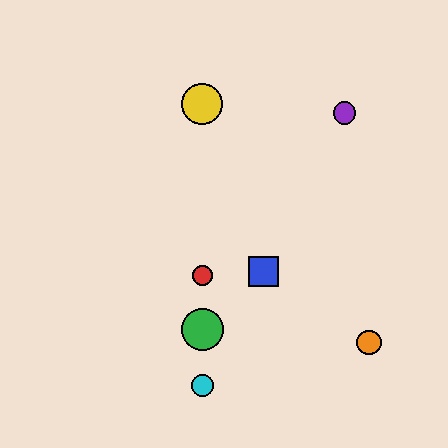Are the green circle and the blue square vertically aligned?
No, the green circle is at x≈202 and the blue square is at x≈264.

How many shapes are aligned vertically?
4 shapes (the red circle, the green circle, the yellow circle, the cyan circle) are aligned vertically.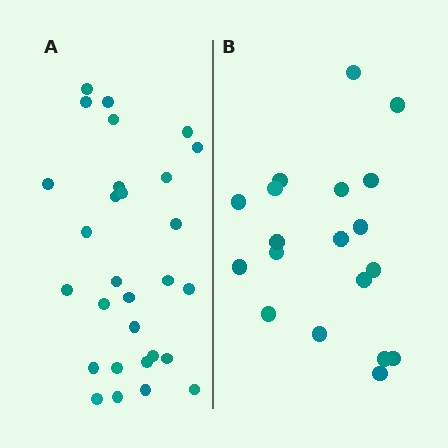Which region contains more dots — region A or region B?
Region A (the left region) has more dots.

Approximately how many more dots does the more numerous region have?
Region A has roughly 10 or so more dots than region B.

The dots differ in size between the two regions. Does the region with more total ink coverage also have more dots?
No. Region B has more total ink coverage because its dots are larger, but region A actually contains more individual dots. Total area can be misleading — the number of items is what matters here.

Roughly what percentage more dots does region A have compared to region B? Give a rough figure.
About 55% more.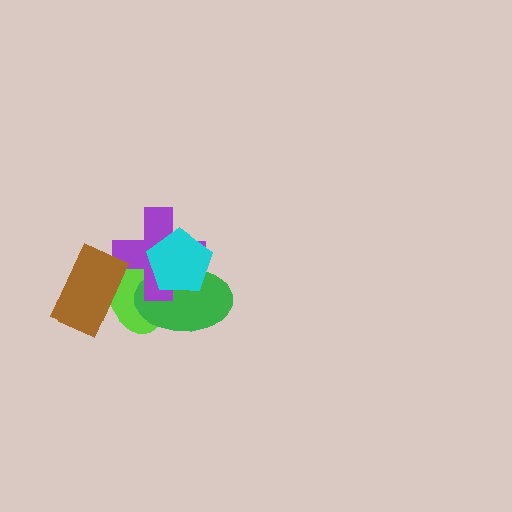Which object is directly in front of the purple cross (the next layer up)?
The brown rectangle is directly in front of the purple cross.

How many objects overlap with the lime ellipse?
4 objects overlap with the lime ellipse.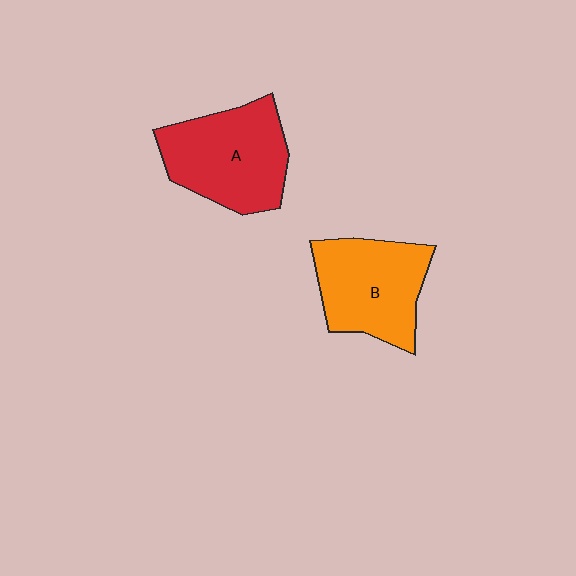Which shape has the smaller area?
Shape B (orange).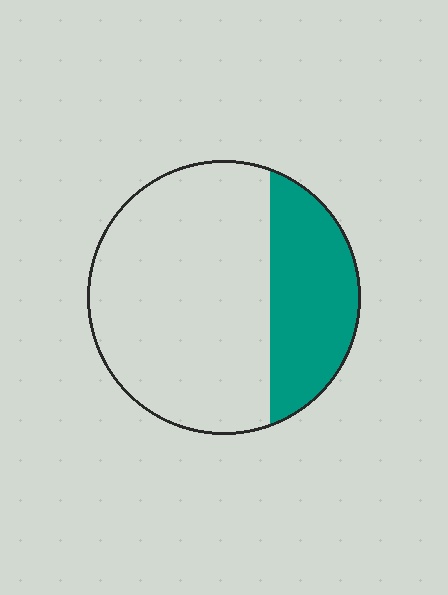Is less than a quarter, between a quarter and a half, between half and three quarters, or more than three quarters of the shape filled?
Between a quarter and a half.